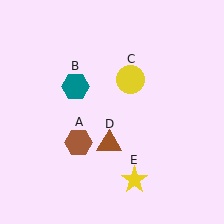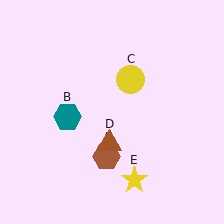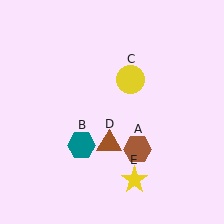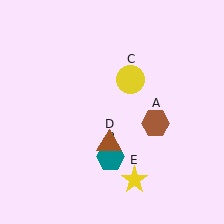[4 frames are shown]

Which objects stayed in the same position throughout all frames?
Yellow circle (object C) and brown triangle (object D) and yellow star (object E) remained stationary.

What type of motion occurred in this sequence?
The brown hexagon (object A), teal hexagon (object B) rotated counterclockwise around the center of the scene.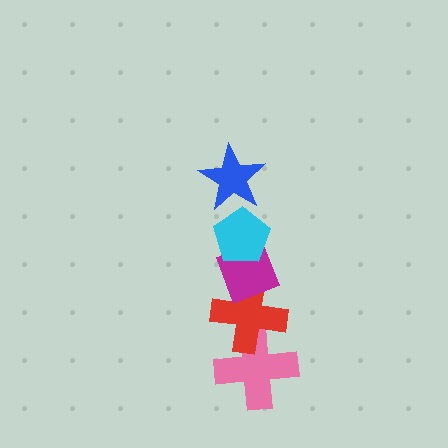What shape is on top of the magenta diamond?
The cyan pentagon is on top of the magenta diamond.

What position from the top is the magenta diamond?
The magenta diamond is 3rd from the top.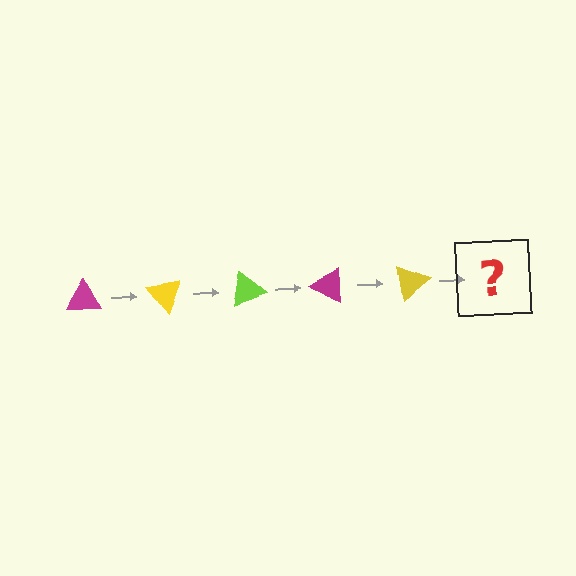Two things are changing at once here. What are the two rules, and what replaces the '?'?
The two rules are that it rotates 50 degrees each step and the color cycles through magenta, yellow, and lime. The '?' should be a lime triangle, rotated 250 degrees from the start.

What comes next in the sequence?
The next element should be a lime triangle, rotated 250 degrees from the start.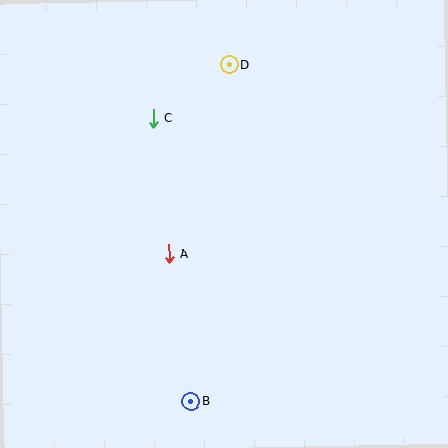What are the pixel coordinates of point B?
Point B is at (191, 401).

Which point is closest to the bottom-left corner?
Point B is closest to the bottom-left corner.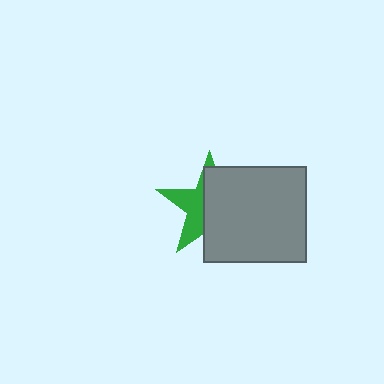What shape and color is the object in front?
The object in front is a gray rectangle.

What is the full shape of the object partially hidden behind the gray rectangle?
The partially hidden object is a green star.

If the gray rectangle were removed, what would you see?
You would see the complete green star.